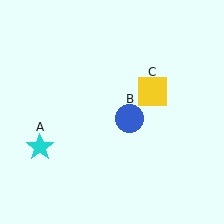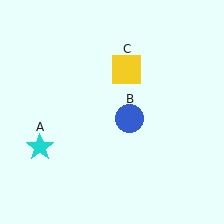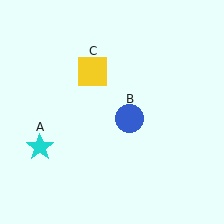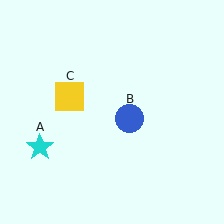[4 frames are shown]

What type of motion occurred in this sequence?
The yellow square (object C) rotated counterclockwise around the center of the scene.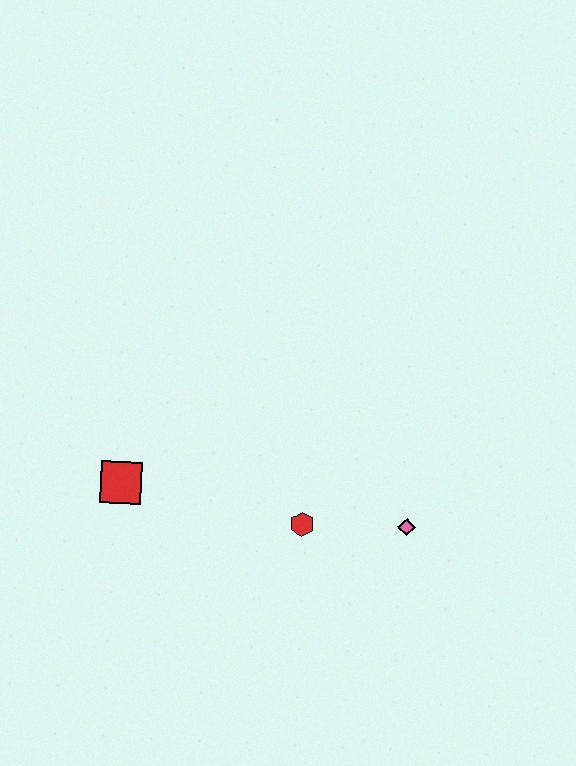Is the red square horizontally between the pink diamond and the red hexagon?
No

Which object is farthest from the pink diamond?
The red square is farthest from the pink diamond.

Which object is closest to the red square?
The red hexagon is closest to the red square.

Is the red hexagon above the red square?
No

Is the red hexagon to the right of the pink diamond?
No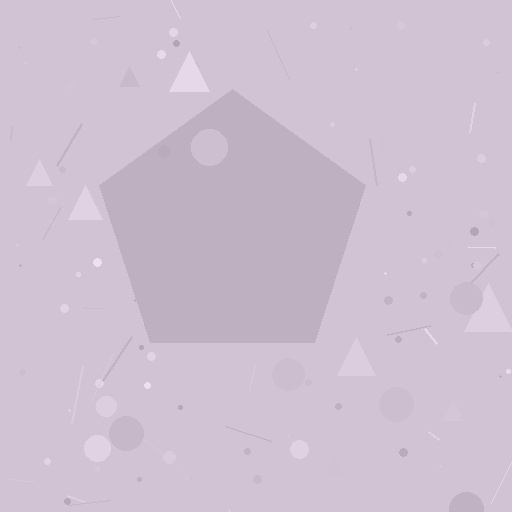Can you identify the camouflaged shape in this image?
The camouflaged shape is a pentagon.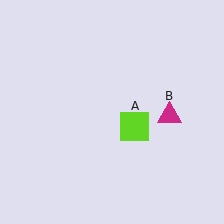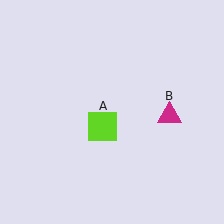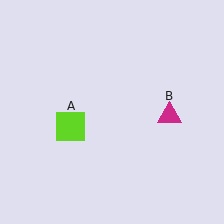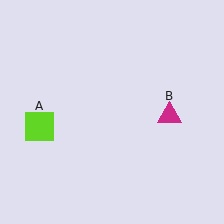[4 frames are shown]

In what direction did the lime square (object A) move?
The lime square (object A) moved left.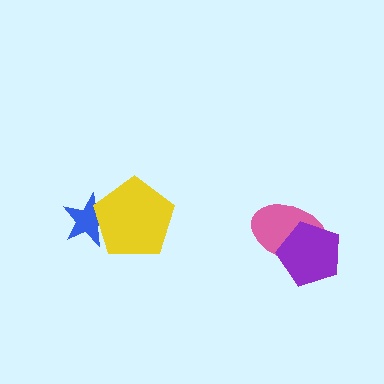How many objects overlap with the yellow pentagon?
1 object overlaps with the yellow pentagon.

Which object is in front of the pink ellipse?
The purple pentagon is in front of the pink ellipse.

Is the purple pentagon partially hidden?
No, no other shape covers it.